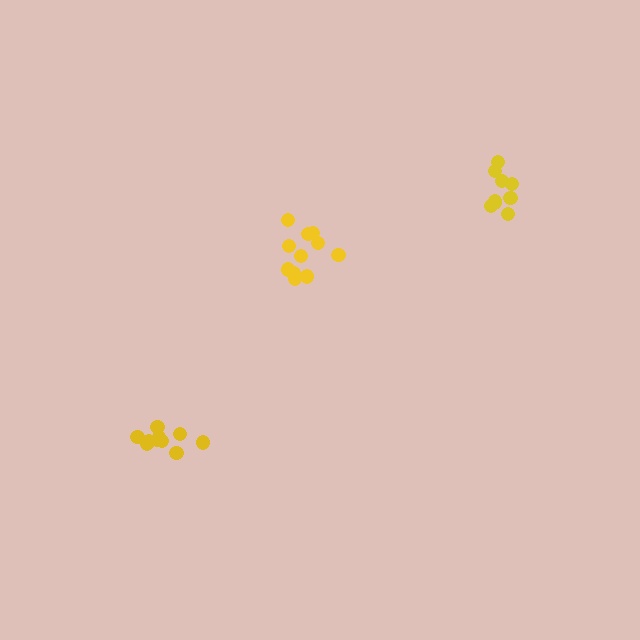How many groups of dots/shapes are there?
There are 3 groups.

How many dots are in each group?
Group 1: 11 dots, Group 2: 9 dots, Group 3: 10 dots (30 total).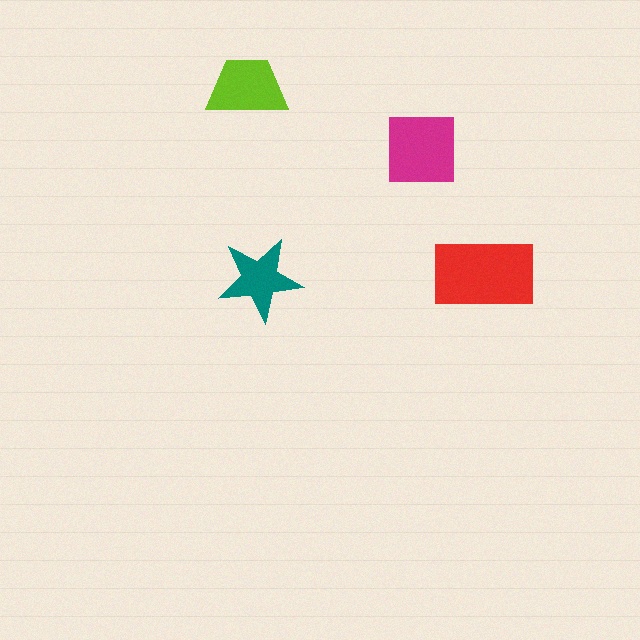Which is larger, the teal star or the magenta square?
The magenta square.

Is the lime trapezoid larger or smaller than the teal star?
Larger.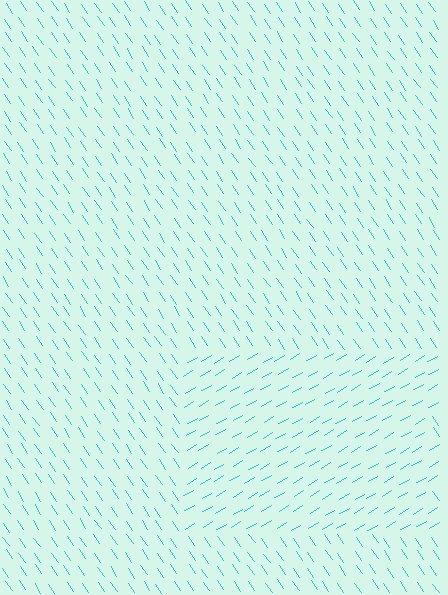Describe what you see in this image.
The image is filled with small cyan line segments. A rectangle region in the image has lines oriented differently from the surrounding lines, creating a visible texture boundary.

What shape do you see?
I see a rectangle.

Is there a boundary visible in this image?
Yes, there is a texture boundary formed by a change in line orientation.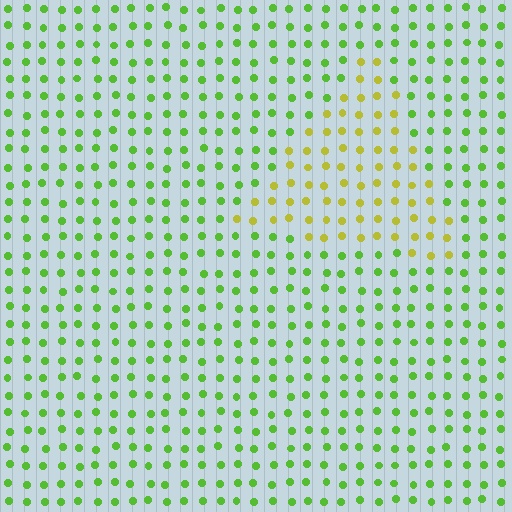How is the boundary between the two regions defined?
The boundary is defined purely by a slight shift in hue (about 42 degrees). Spacing, size, and orientation are identical on both sides.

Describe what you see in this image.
The image is filled with small lime elements in a uniform arrangement. A triangle-shaped region is visible where the elements are tinted to a slightly different hue, forming a subtle color boundary.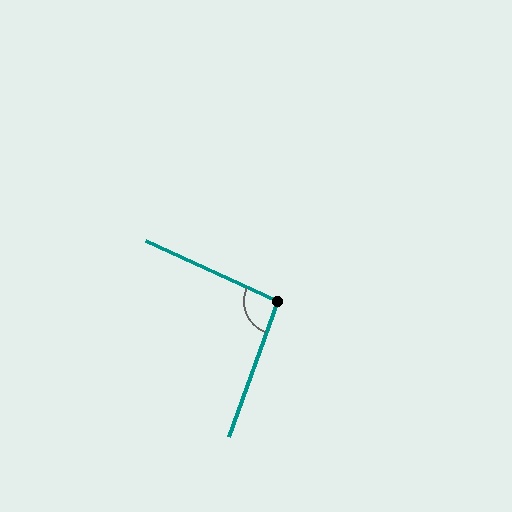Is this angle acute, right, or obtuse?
It is approximately a right angle.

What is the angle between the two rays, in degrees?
Approximately 95 degrees.